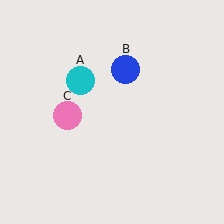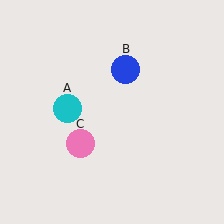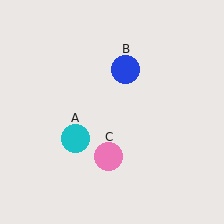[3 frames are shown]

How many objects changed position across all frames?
2 objects changed position: cyan circle (object A), pink circle (object C).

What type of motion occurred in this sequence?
The cyan circle (object A), pink circle (object C) rotated counterclockwise around the center of the scene.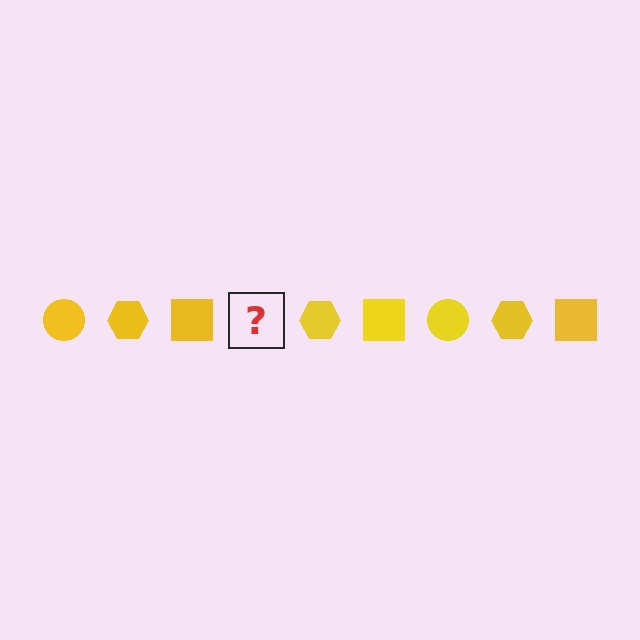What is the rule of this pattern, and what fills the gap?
The rule is that the pattern cycles through circle, hexagon, square shapes in yellow. The gap should be filled with a yellow circle.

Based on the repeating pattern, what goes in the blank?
The blank should be a yellow circle.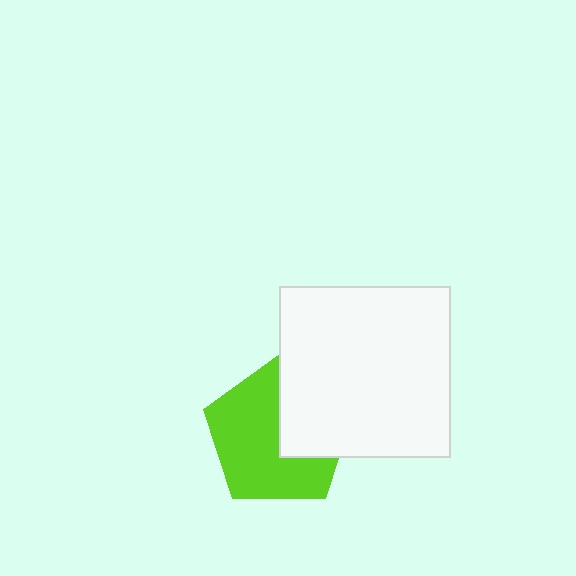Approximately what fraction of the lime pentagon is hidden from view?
Roughly 35% of the lime pentagon is hidden behind the white square.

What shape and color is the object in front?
The object in front is a white square.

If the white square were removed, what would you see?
You would see the complete lime pentagon.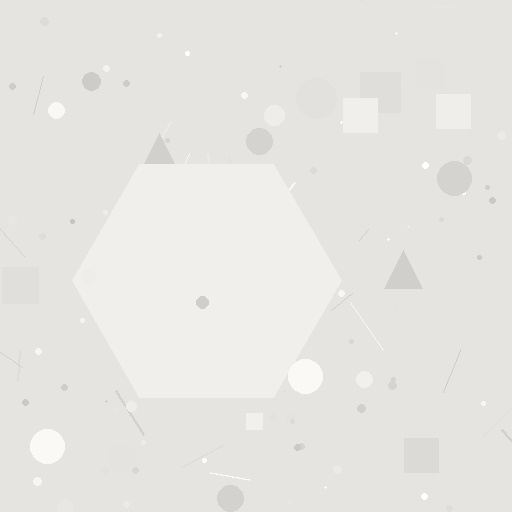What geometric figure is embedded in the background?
A hexagon is embedded in the background.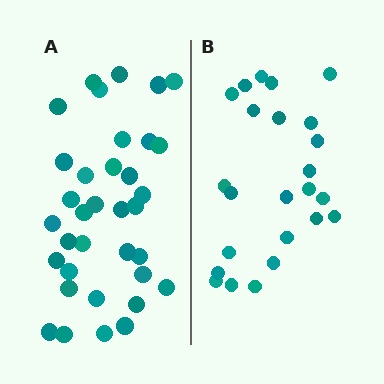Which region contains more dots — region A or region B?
Region A (the left region) has more dots.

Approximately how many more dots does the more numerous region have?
Region A has roughly 12 or so more dots than region B.